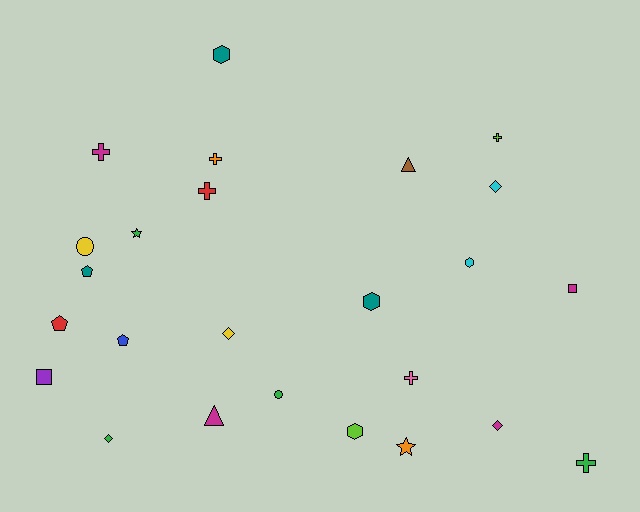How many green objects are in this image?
There are 4 green objects.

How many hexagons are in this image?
There are 4 hexagons.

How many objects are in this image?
There are 25 objects.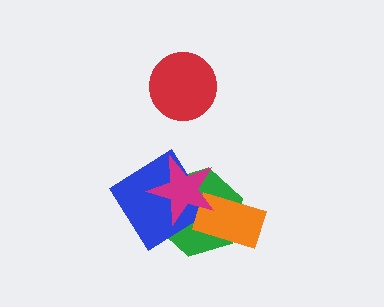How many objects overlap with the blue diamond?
2 objects overlap with the blue diamond.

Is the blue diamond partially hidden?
Yes, it is partially covered by another shape.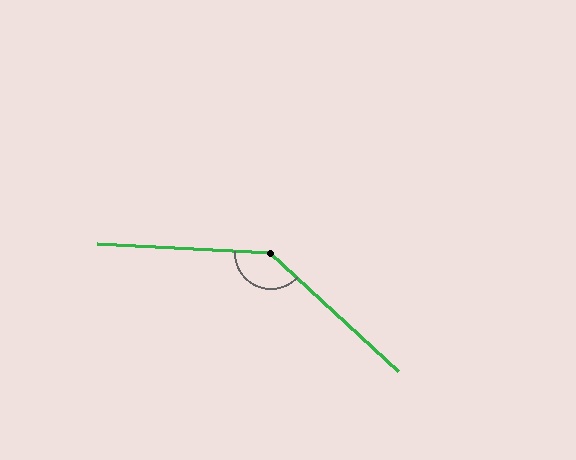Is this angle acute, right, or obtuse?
It is obtuse.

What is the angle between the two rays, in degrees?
Approximately 140 degrees.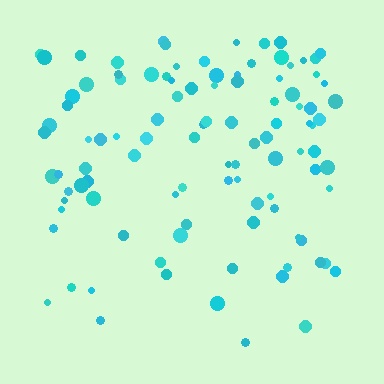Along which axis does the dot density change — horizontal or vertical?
Vertical.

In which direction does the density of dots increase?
From bottom to top, with the top side densest.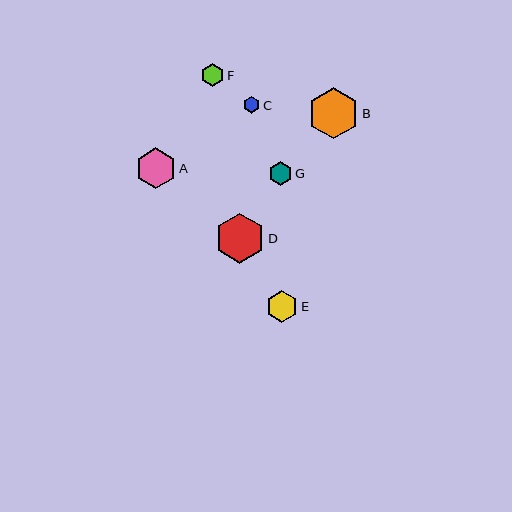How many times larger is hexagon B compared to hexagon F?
Hexagon B is approximately 2.2 times the size of hexagon F.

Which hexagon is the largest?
Hexagon B is the largest with a size of approximately 51 pixels.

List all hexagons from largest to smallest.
From largest to smallest: B, D, A, E, G, F, C.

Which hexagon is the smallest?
Hexagon C is the smallest with a size of approximately 17 pixels.